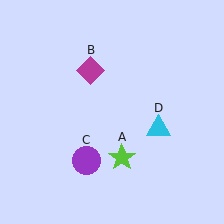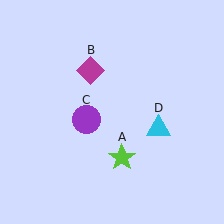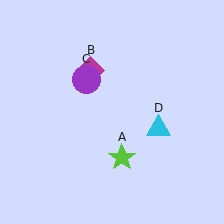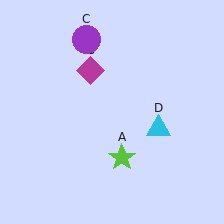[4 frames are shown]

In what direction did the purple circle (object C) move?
The purple circle (object C) moved up.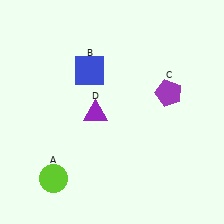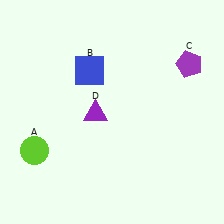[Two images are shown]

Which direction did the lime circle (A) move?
The lime circle (A) moved up.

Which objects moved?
The objects that moved are: the lime circle (A), the purple pentagon (C).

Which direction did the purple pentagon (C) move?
The purple pentagon (C) moved up.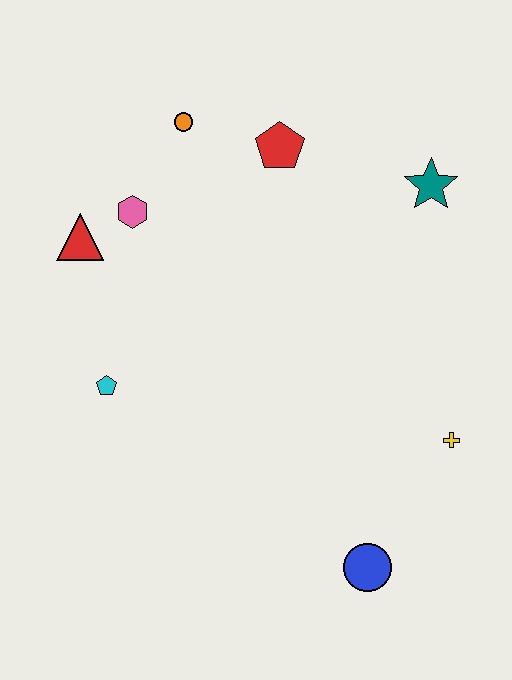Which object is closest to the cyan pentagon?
The red triangle is closest to the cyan pentagon.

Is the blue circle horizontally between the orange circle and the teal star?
Yes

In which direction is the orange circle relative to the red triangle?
The orange circle is above the red triangle.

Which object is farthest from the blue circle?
The orange circle is farthest from the blue circle.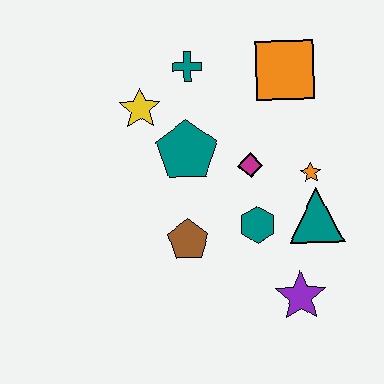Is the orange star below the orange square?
Yes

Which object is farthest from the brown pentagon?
The orange square is farthest from the brown pentagon.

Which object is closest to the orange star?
The teal triangle is closest to the orange star.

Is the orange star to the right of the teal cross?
Yes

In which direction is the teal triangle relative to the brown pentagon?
The teal triangle is to the right of the brown pentagon.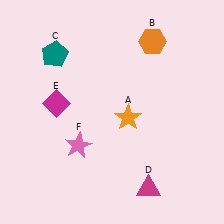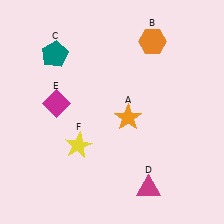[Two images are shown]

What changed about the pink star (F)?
In Image 1, F is pink. In Image 2, it changed to yellow.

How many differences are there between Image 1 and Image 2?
There is 1 difference between the two images.